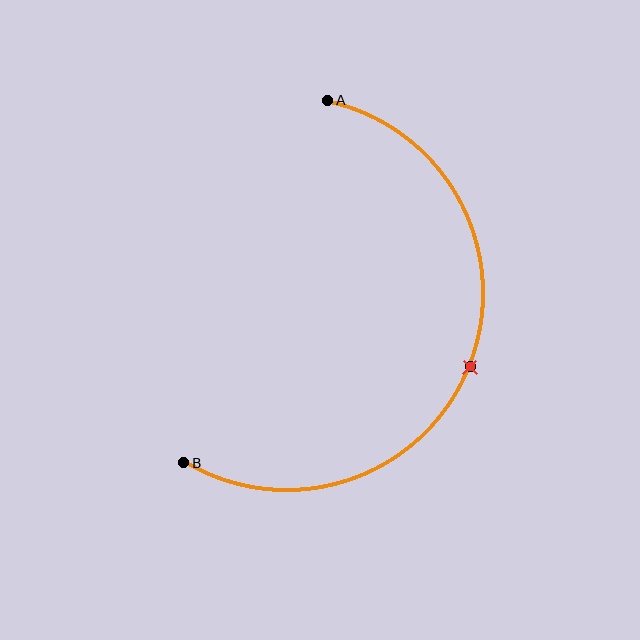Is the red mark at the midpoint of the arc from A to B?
Yes. The red mark lies on the arc at equal arc-length from both A and B — it is the arc midpoint.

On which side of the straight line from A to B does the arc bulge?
The arc bulges to the right of the straight line connecting A and B.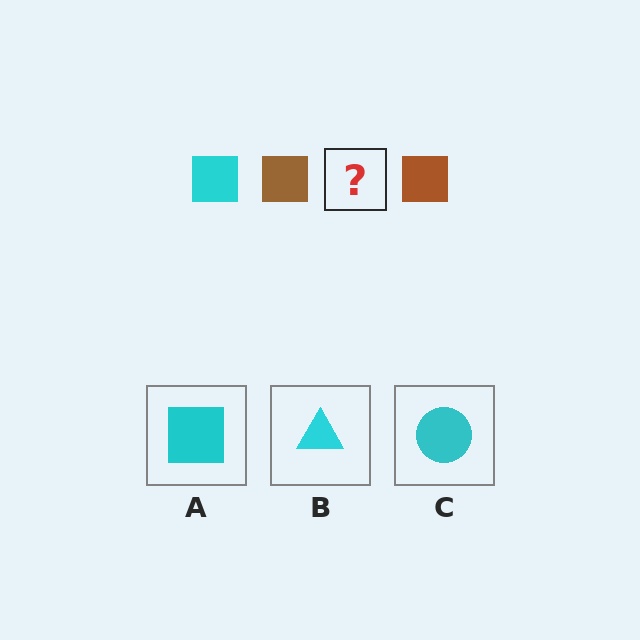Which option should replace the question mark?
Option A.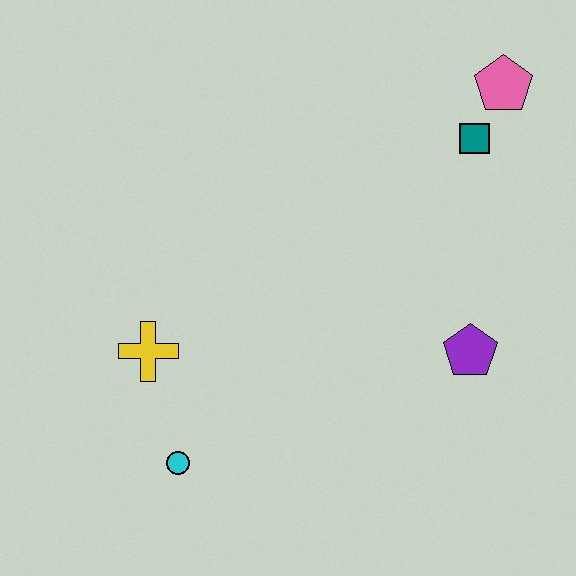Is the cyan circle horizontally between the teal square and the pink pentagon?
No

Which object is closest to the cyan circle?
The yellow cross is closest to the cyan circle.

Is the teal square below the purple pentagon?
No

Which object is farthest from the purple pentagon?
The yellow cross is farthest from the purple pentagon.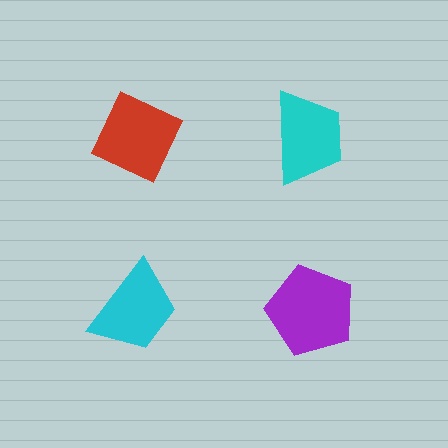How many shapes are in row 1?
2 shapes.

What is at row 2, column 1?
A cyan trapezoid.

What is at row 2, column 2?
A purple pentagon.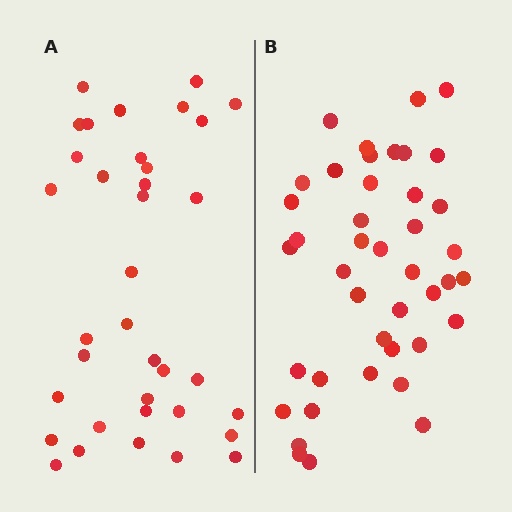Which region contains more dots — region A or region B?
Region B (the right region) has more dots.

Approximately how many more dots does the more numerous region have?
Region B has about 6 more dots than region A.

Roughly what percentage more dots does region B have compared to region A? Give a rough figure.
About 15% more.